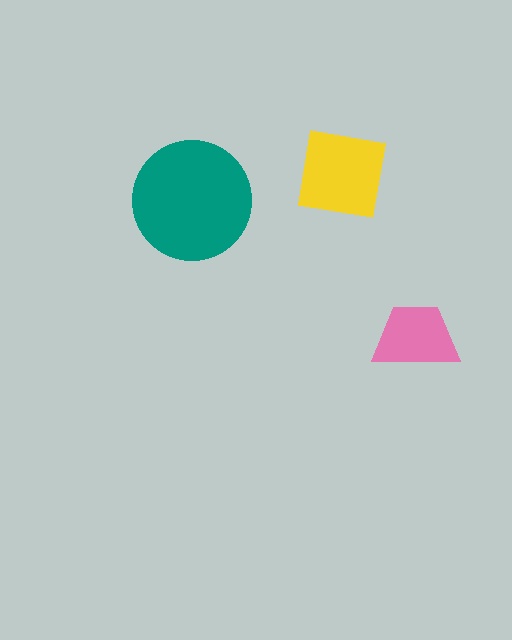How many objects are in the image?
There are 3 objects in the image.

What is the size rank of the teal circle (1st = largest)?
1st.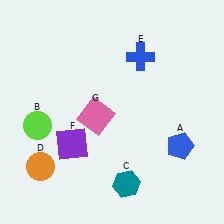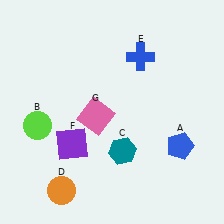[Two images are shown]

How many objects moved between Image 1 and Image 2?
2 objects moved between the two images.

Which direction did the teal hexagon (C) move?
The teal hexagon (C) moved up.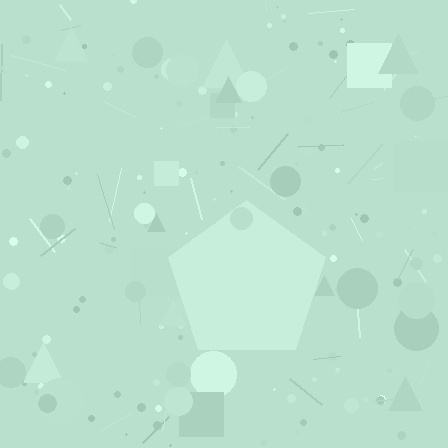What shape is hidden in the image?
A pentagon is hidden in the image.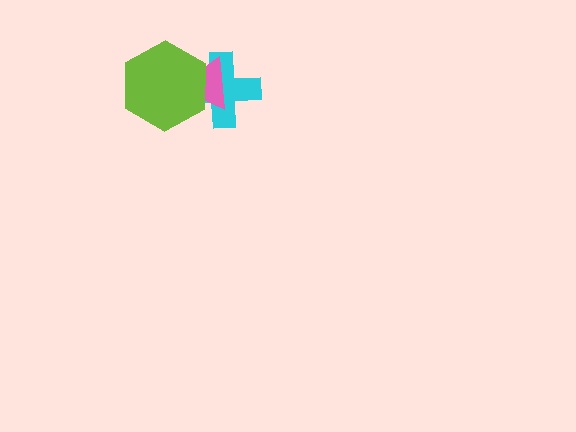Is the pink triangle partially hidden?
Yes, it is partially covered by another shape.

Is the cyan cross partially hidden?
Yes, it is partially covered by another shape.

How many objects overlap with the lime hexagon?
2 objects overlap with the lime hexagon.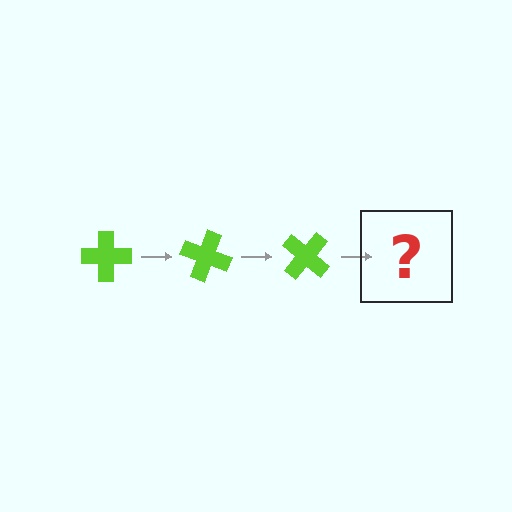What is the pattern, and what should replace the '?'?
The pattern is that the cross rotates 20 degrees each step. The '?' should be a lime cross rotated 60 degrees.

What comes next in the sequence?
The next element should be a lime cross rotated 60 degrees.